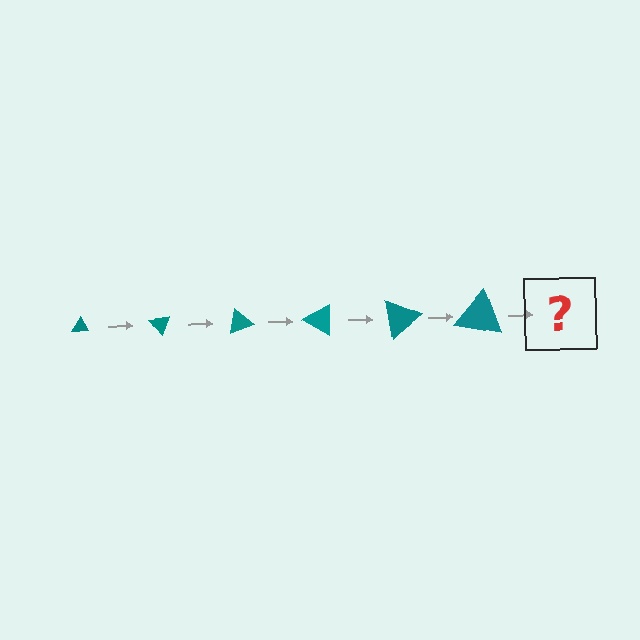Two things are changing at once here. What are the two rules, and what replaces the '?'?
The two rules are that the triangle grows larger each step and it rotates 50 degrees each step. The '?' should be a triangle, larger than the previous one and rotated 300 degrees from the start.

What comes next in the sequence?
The next element should be a triangle, larger than the previous one and rotated 300 degrees from the start.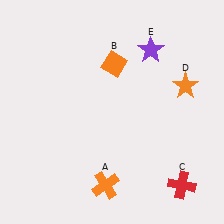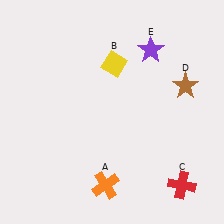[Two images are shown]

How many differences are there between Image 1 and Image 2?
There are 2 differences between the two images.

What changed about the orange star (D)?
In Image 1, D is orange. In Image 2, it changed to brown.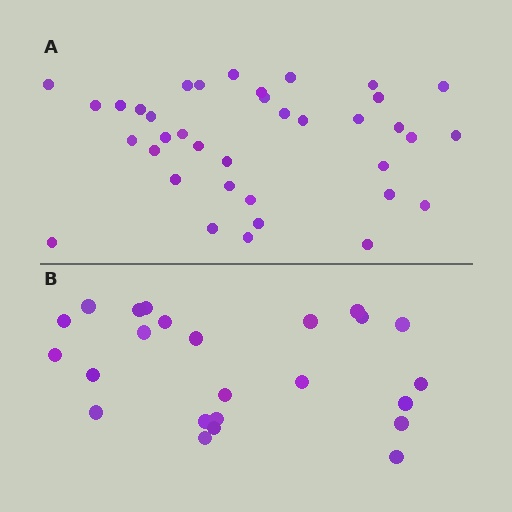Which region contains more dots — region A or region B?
Region A (the top region) has more dots.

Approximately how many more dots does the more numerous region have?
Region A has approximately 15 more dots than region B.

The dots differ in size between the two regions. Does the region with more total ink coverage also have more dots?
No. Region B has more total ink coverage because its dots are larger, but region A actually contains more individual dots. Total area can be misleading — the number of items is what matters here.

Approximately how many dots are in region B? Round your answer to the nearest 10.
About 20 dots. (The exact count is 24, which rounds to 20.)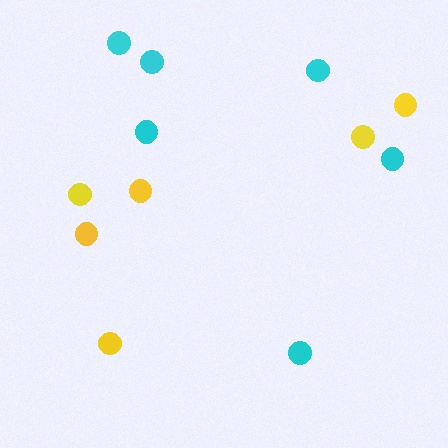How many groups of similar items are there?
There are 2 groups: one group of yellow circles (6) and one group of cyan circles (6).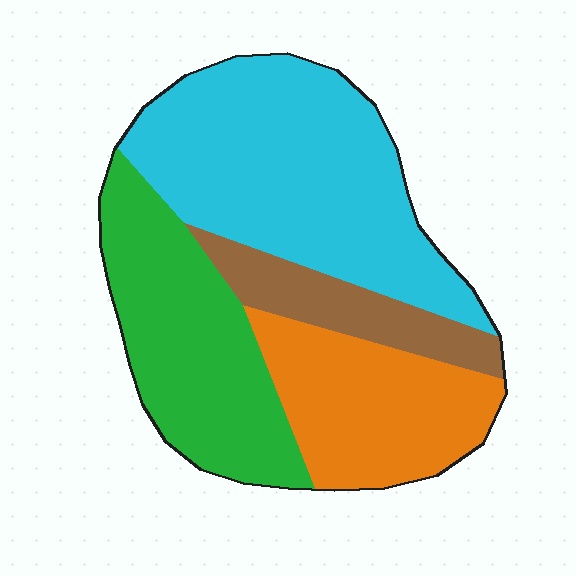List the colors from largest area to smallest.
From largest to smallest: cyan, green, orange, brown.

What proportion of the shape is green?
Green covers 27% of the shape.